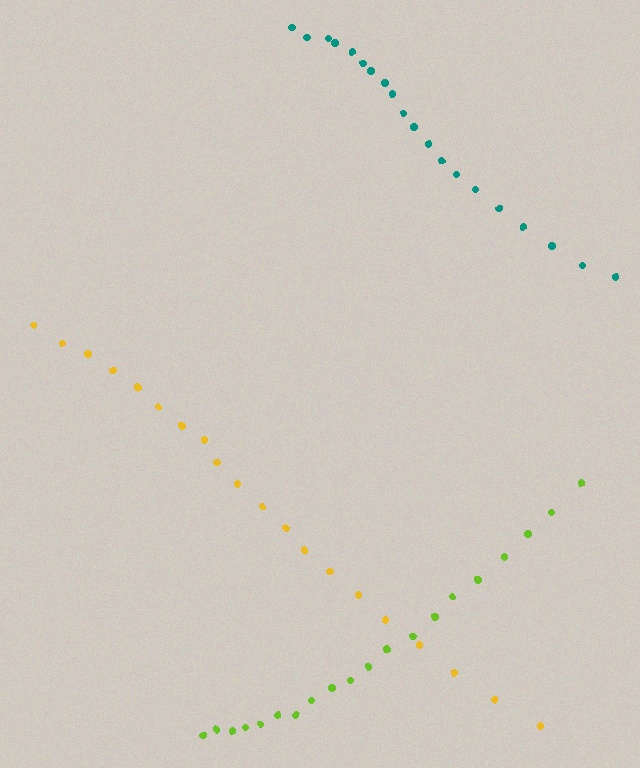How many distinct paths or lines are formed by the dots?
There are 3 distinct paths.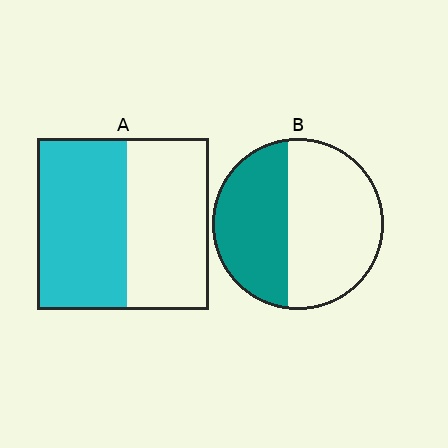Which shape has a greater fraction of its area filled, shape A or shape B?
Shape A.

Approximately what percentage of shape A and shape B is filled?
A is approximately 50% and B is approximately 45%.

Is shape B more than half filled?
No.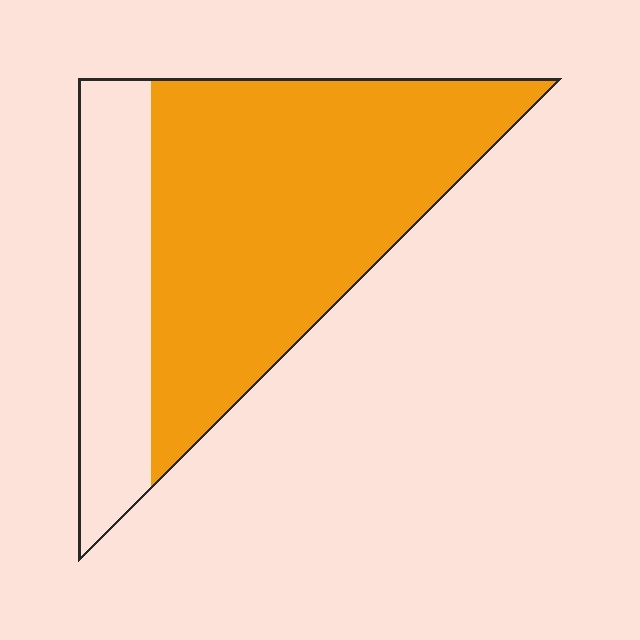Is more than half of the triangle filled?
Yes.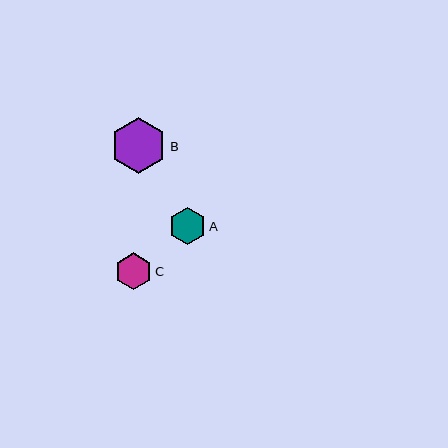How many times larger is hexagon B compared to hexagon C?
Hexagon B is approximately 1.5 times the size of hexagon C.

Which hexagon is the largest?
Hexagon B is the largest with a size of approximately 56 pixels.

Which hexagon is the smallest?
Hexagon A is the smallest with a size of approximately 37 pixels.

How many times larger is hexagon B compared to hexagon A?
Hexagon B is approximately 1.5 times the size of hexagon A.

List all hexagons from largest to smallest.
From largest to smallest: B, C, A.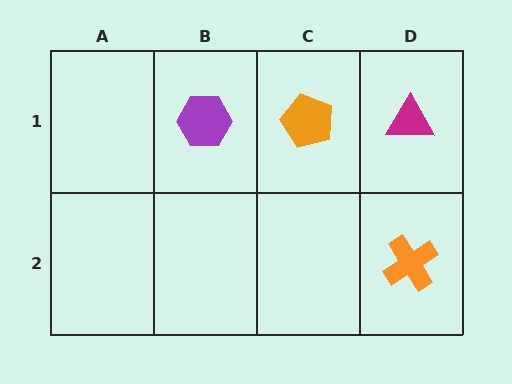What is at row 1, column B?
A purple hexagon.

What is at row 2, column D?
An orange cross.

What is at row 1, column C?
An orange pentagon.